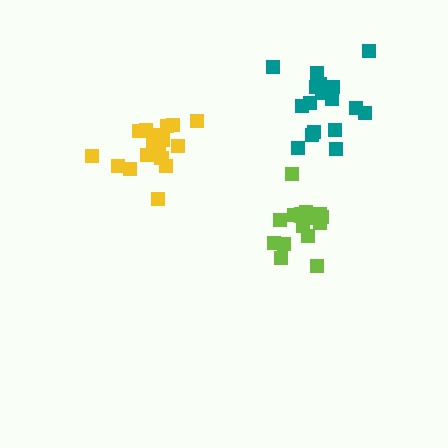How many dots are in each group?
Group 1: 17 dots, Group 2: 19 dots, Group 3: 17 dots (53 total).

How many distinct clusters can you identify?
There are 3 distinct clusters.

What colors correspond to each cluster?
The clusters are colored: lime, yellow, teal.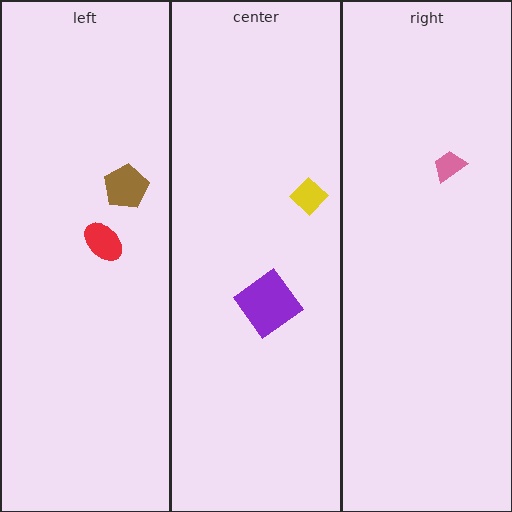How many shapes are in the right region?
1.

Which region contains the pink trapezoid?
The right region.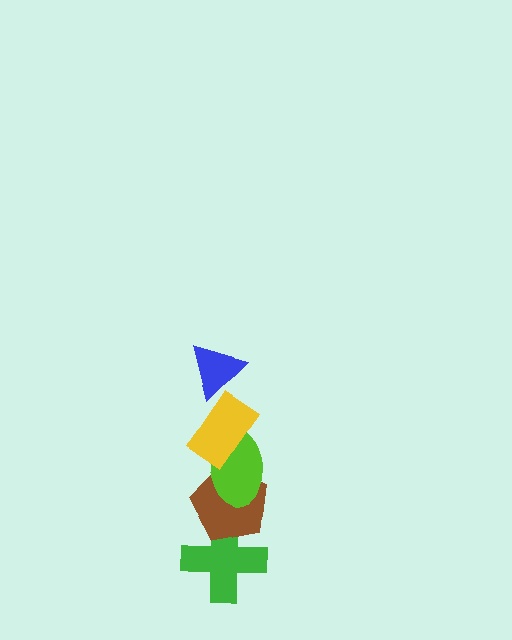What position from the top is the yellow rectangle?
The yellow rectangle is 2nd from the top.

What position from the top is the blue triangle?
The blue triangle is 1st from the top.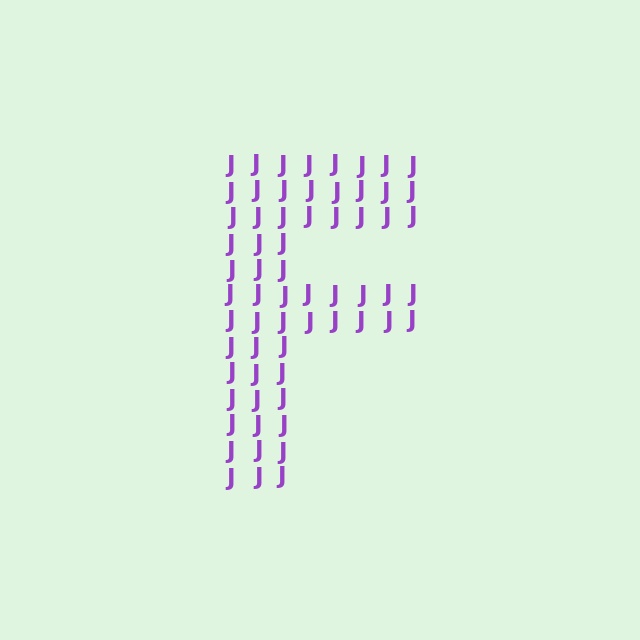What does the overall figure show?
The overall figure shows the letter F.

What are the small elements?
The small elements are letter J's.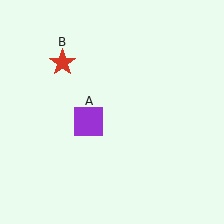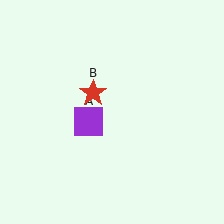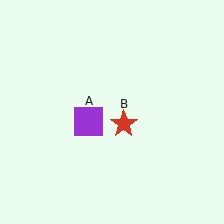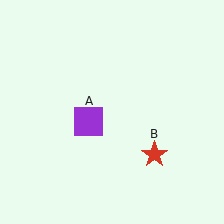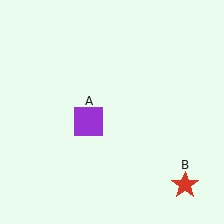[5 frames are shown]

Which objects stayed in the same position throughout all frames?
Purple square (object A) remained stationary.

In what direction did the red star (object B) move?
The red star (object B) moved down and to the right.